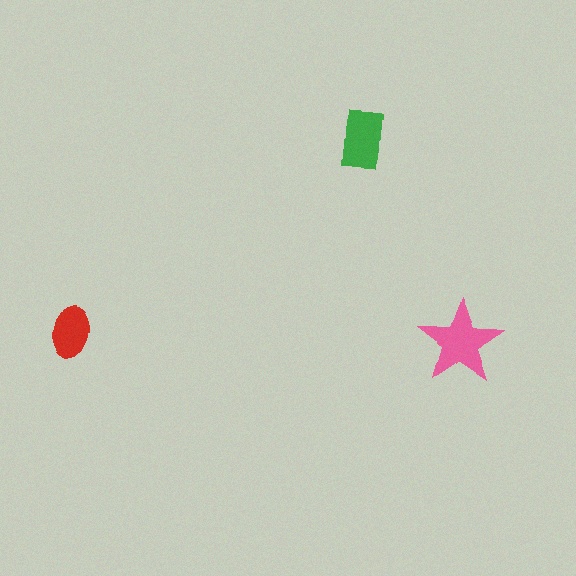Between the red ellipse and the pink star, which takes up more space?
The pink star.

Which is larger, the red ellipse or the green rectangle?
The green rectangle.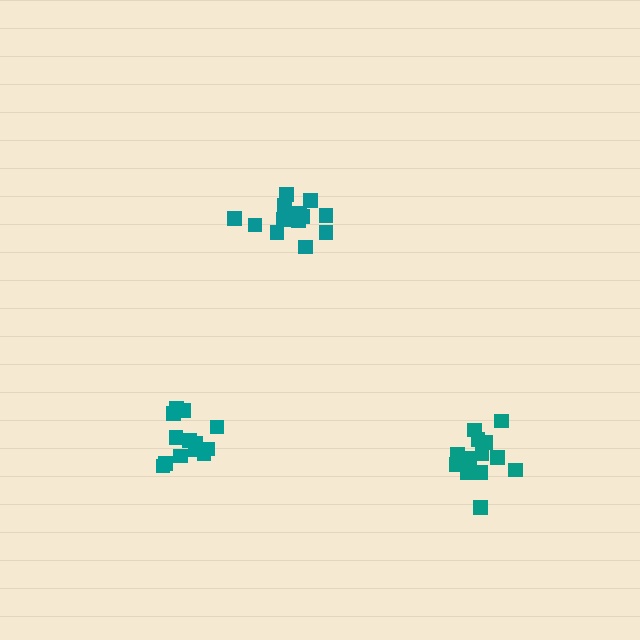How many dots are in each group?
Group 1: 13 dots, Group 2: 14 dots, Group 3: 13 dots (40 total).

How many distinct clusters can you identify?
There are 3 distinct clusters.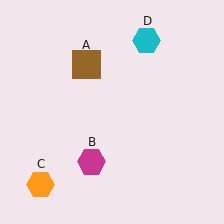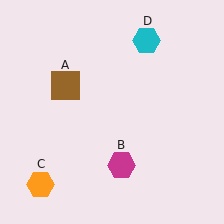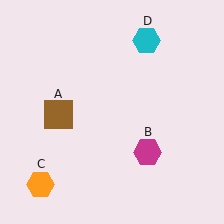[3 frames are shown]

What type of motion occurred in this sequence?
The brown square (object A), magenta hexagon (object B) rotated counterclockwise around the center of the scene.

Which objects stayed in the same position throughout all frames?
Orange hexagon (object C) and cyan hexagon (object D) remained stationary.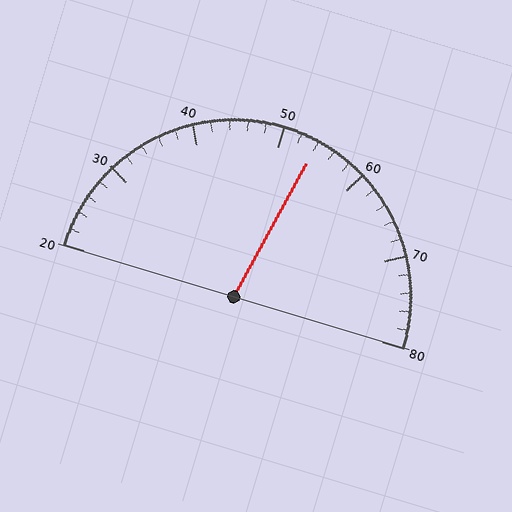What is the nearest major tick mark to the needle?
The nearest major tick mark is 50.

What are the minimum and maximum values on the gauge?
The gauge ranges from 20 to 80.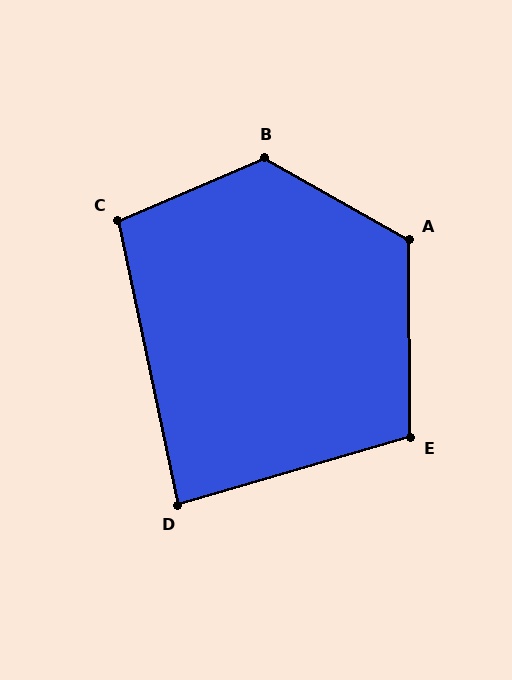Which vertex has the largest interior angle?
B, at approximately 127 degrees.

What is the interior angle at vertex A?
Approximately 120 degrees (obtuse).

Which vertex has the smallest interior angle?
D, at approximately 86 degrees.